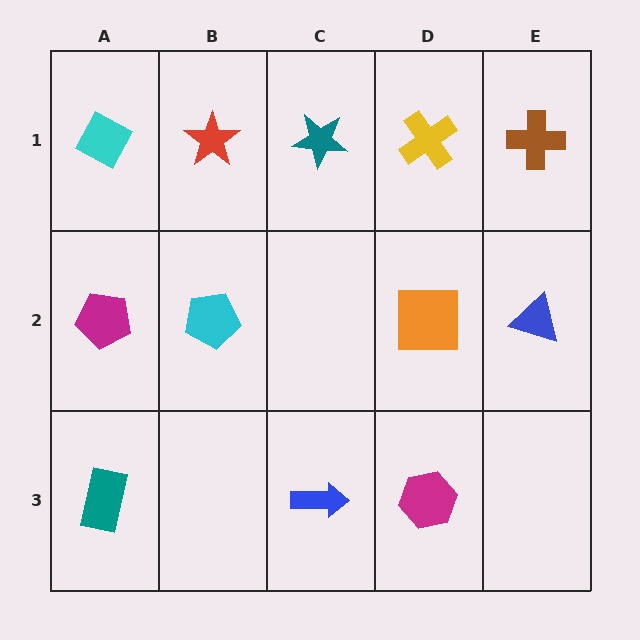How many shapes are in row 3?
3 shapes.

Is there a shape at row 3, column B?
No, that cell is empty.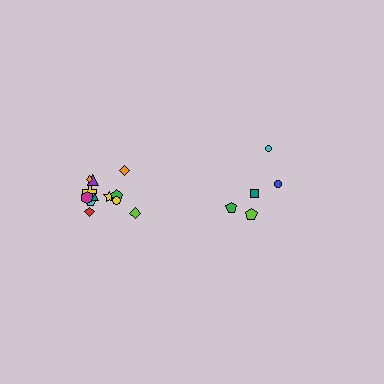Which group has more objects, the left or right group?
The left group.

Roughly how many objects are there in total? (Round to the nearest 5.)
Roughly 15 objects in total.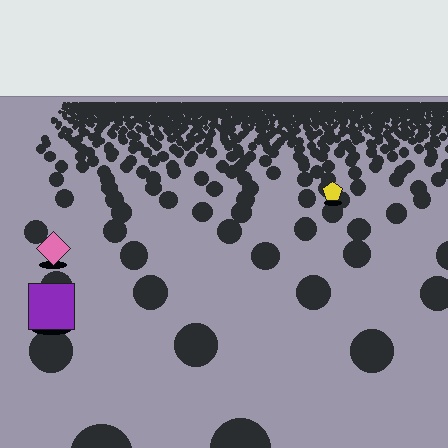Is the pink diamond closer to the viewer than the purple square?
No. The purple square is closer — you can tell from the texture gradient: the ground texture is coarser near it.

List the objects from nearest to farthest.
From nearest to farthest: the purple square, the pink diamond, the yellow pentagon.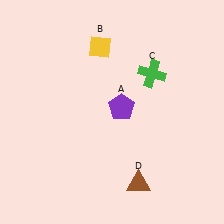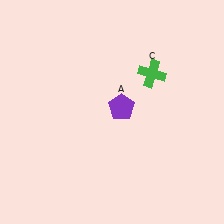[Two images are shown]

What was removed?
The yellow diamond (B), the brown triangle (D) were removed in Image 2.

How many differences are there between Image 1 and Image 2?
There are 2 differences between the two images.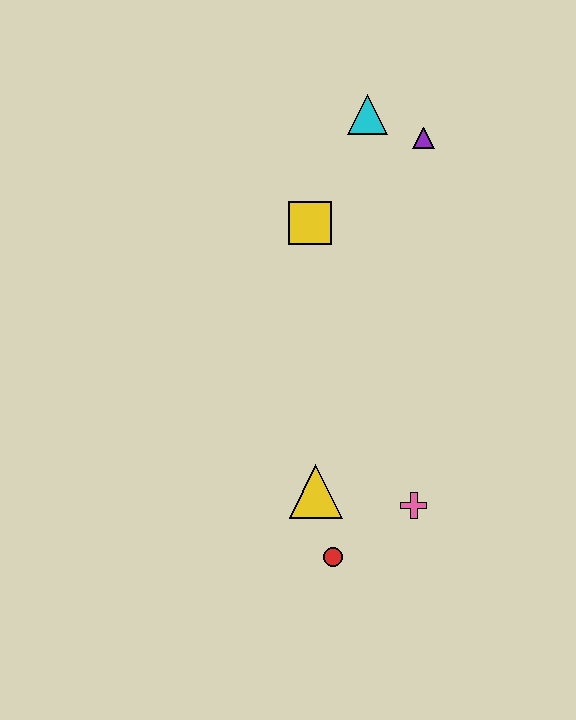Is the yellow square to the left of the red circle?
Yes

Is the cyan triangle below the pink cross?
No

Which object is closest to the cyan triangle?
The purple triangle is closest to the cyan triangle.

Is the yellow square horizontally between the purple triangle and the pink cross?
No